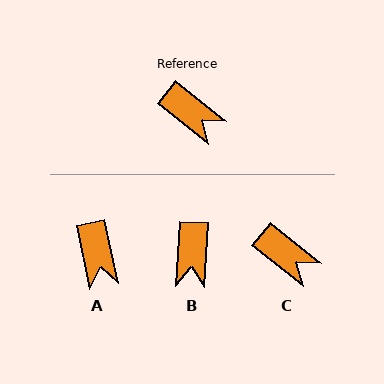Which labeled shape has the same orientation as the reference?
C.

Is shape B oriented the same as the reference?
No, it is off by about 55 degrees.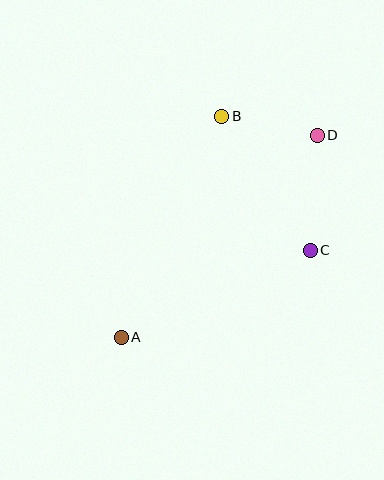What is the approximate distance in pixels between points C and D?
The distance between C and D is approximately 115 pixels.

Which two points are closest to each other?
Points B and D are closest to each other.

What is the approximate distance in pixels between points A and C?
The distance between A and C is approximately 208 pixels.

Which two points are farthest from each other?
Points A and D are farthest from each other.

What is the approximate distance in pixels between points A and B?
The distance between A and B is approximately 242 pixels.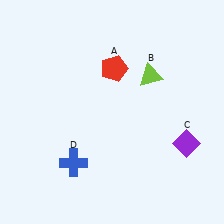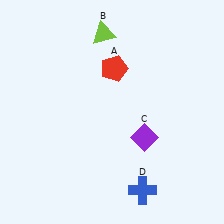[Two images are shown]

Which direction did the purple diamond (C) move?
The purple diamond (C) moved left.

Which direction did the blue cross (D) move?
The blue cross (D) moved right.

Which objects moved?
The objects that moved are: the lime triangle (B), the purple diamond (C), the blue cross (D).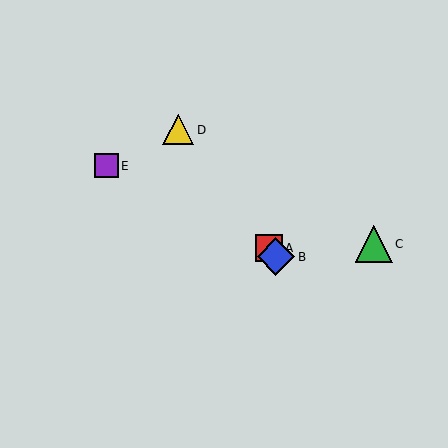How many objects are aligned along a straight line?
3 objects (A, B, D) are aligned along a straight line.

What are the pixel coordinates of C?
Object C is at (374, 244).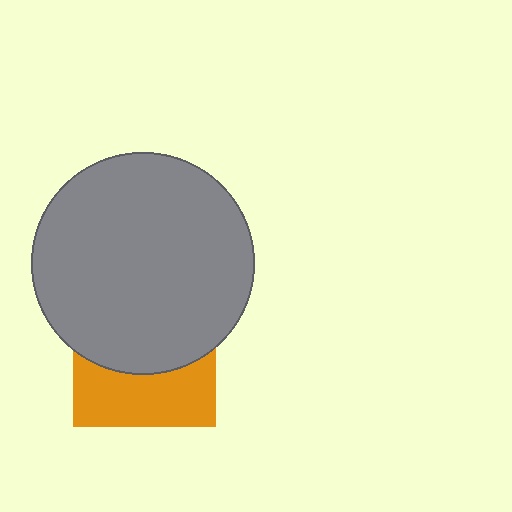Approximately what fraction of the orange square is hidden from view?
Roughly 57% of the orange square is hidden behind the gray circle.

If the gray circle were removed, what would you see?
You would see the complete orange square.